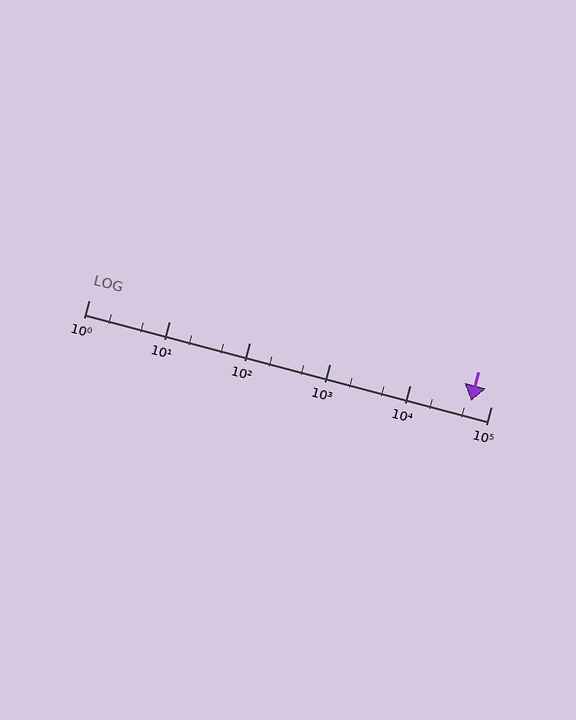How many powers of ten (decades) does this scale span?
The scale spans 5 decades, from 1 to 100000.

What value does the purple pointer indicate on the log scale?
The pointer indicates approximately 57000.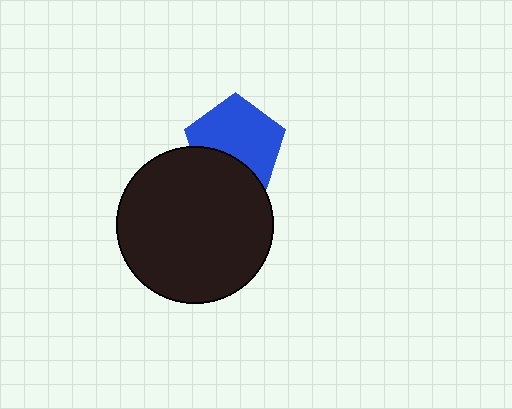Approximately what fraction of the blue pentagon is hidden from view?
Roughly 31% of the blue pentagon is hidden behind the black circle.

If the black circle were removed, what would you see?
You would see the complete blue pentagon.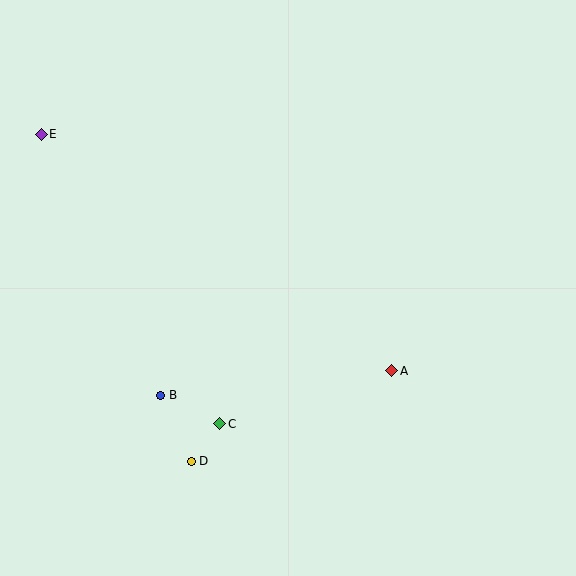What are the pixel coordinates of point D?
Point D is at (191, 461).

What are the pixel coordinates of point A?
Point A is at (392, 371).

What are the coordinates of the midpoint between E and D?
The midpoint between E and D is at (116, 298).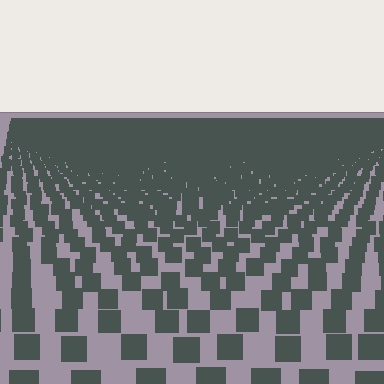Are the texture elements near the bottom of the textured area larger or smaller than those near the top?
Larger. Near the bottom, elements are closer to the viewer and appear at a bigger on-screen size.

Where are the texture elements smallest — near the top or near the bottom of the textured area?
Near the top.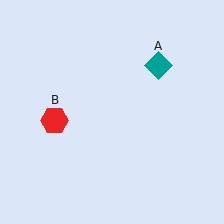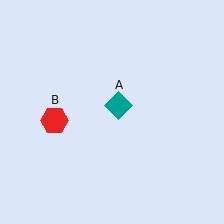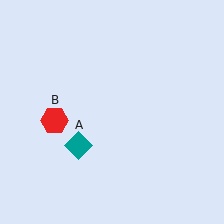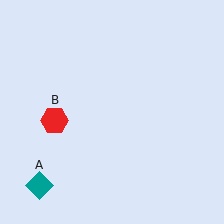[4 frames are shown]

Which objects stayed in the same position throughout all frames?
Red hexagon (object B) remained stationary.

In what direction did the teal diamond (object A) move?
The teal diamond (object A) moved down and to the left.